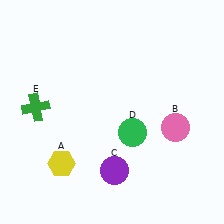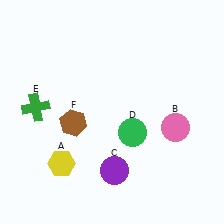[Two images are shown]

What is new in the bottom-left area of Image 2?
A brown hexagon (F) was added in the bottom-left area of Image 2.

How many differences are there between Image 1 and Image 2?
There is 1 difference between the two images.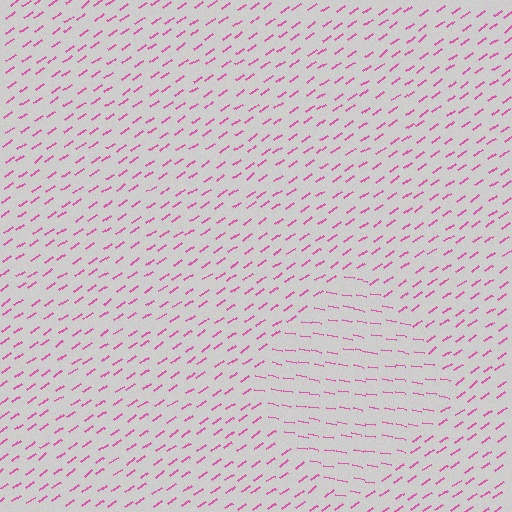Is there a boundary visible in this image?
Yes, there is a texture boundary formed by a change in line orientation.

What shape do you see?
I see a diamond.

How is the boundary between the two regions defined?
The boundary is defined purely by a change in line orientation (approximately 45 degrees difference). All lines are the same color and thickness.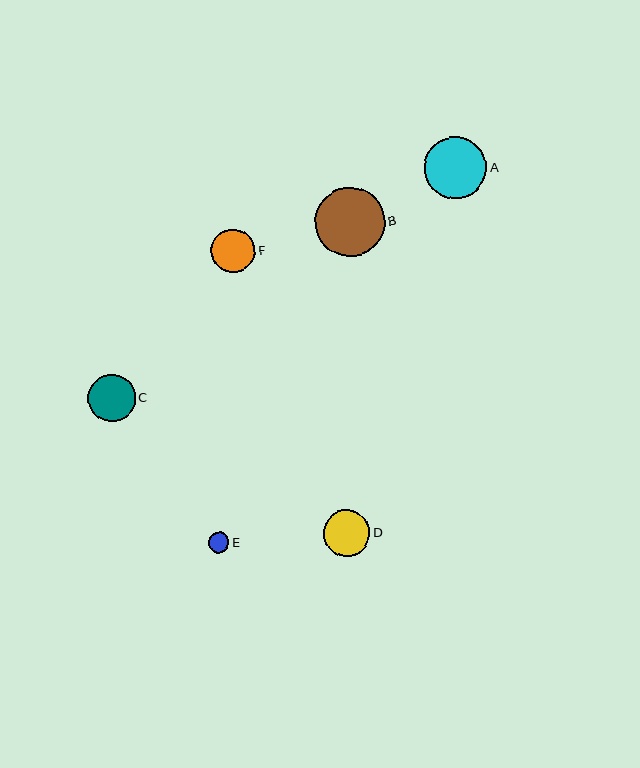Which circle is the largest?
Circle B is the largest with a size of approximately 69 pixels.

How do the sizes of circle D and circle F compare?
Circle D and circle F are approximately the same size.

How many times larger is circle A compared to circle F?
Circle A is approximately 1.4 times the size of circle F.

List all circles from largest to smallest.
From largest to smallest: B, A, C, D, F, E.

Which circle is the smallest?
Circle E is the smallest with a size of approximately 21 pixels.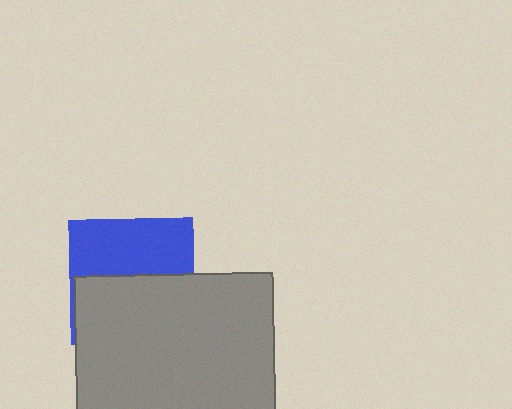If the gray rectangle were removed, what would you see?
You would see the complete blue square.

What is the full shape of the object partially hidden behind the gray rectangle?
The partially hidden object is a blue square.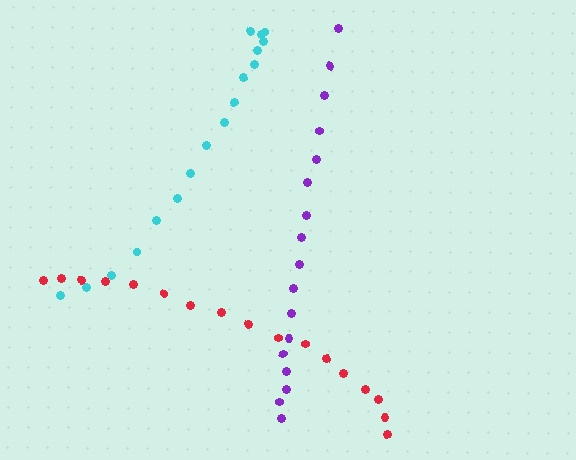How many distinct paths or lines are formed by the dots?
There are 3 distinct paths.